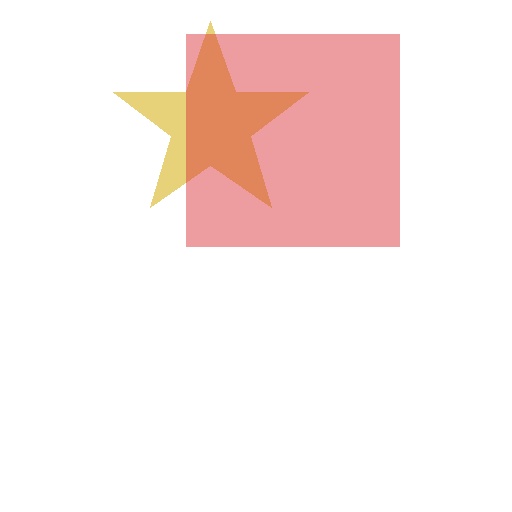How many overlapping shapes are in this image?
There are 2 overlapping shapes in the image.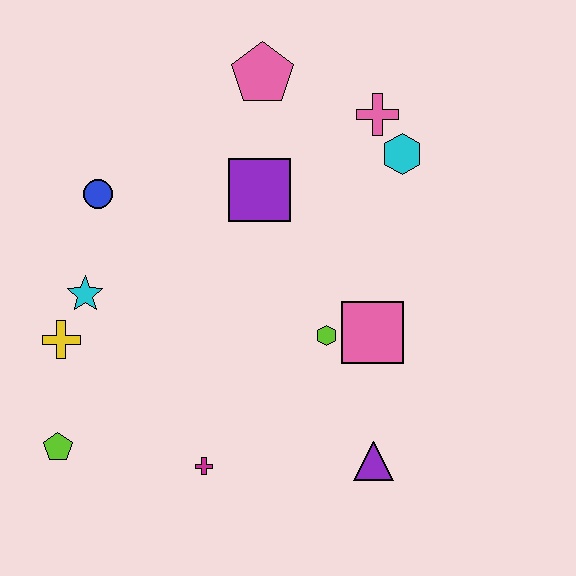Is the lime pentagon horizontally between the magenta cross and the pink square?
No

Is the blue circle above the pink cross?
No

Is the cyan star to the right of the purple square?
No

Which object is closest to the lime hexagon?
The pink square is closest to the lime hexagon.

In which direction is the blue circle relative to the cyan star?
The blue circle is above the cyan star.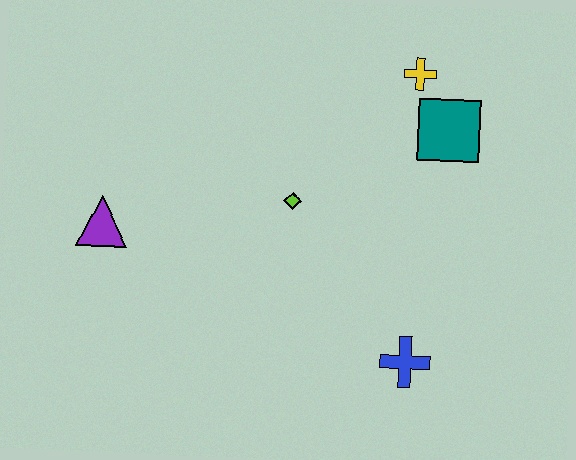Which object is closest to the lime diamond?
The teal square is closest to the lime diamond.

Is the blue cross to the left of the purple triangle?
No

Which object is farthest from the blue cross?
The purple triangle is farthest from the blue cross.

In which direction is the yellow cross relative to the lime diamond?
The yellow cross is above the lime diamond.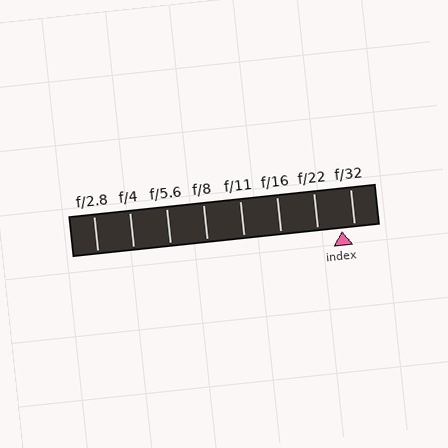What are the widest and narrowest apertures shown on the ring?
The widest aperture shown is f/2.8 and the narrowest is f/32.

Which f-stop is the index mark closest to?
The index mark is closest to f/32.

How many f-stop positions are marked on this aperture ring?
There are 8 f-stop positions marked.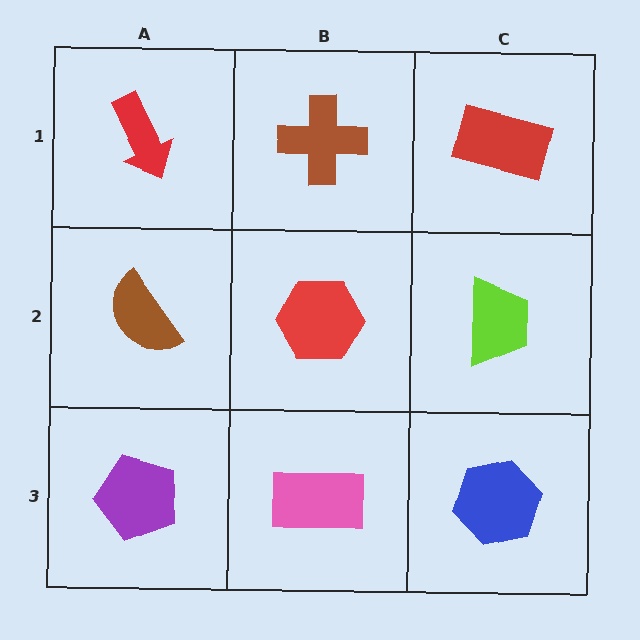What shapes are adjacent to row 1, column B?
A red hexagon (row 2, column B), a red arrow (row 1, column A), a red rectangle (row 1, column C).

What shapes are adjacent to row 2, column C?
A red rectangle (row 1, column C), a blue hexagon (row 3, column C), a red hexagon (row 2, column B).